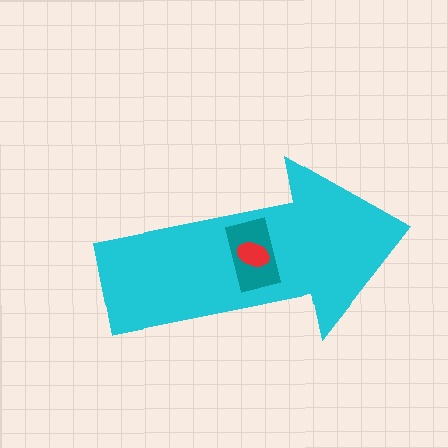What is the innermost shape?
The red ellipse.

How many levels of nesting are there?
3.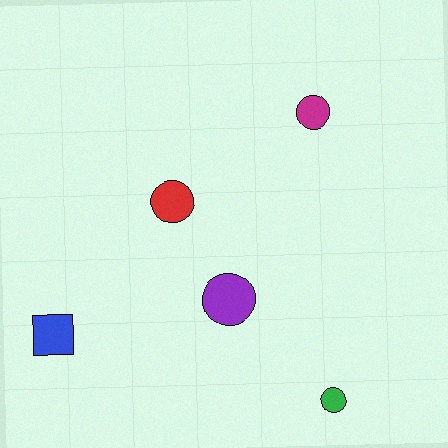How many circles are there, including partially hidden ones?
There are 4 circles.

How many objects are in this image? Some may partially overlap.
There are 5 objects.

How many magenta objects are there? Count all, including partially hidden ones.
There is 1 magenta object.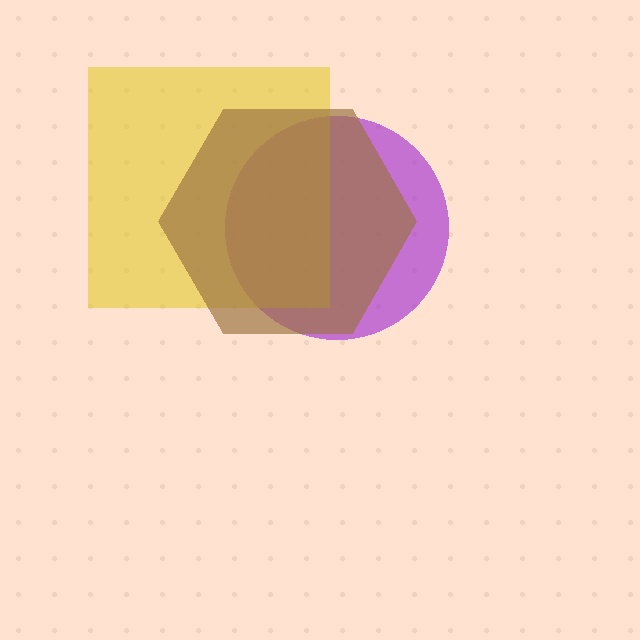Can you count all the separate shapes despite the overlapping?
Yes, there are 3 separate shapes.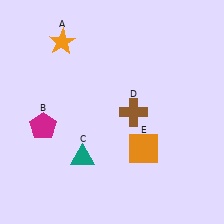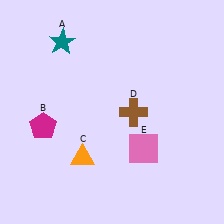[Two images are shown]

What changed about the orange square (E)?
In Image 1, E is orange. In Image 2, it changed to pink.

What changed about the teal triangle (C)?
In Image 1, C is teal. In Image 2, it changed to orange.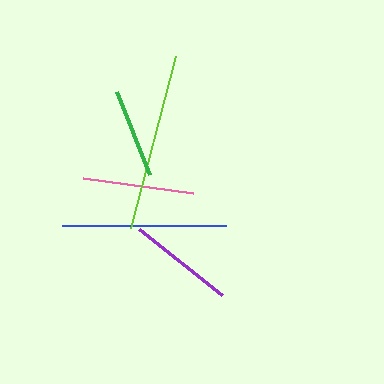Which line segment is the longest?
The lime line is the longest at approximately 178 pixels.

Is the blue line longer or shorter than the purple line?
The blue line is longer than the purple line.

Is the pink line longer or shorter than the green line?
The pink line is longer than the green line.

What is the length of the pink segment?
The pink segment is approximately 111 pixels long.